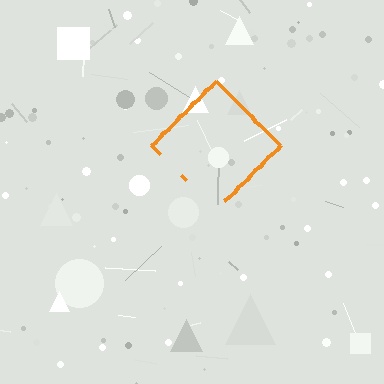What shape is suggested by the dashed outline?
The dashed outline suggests a diamond.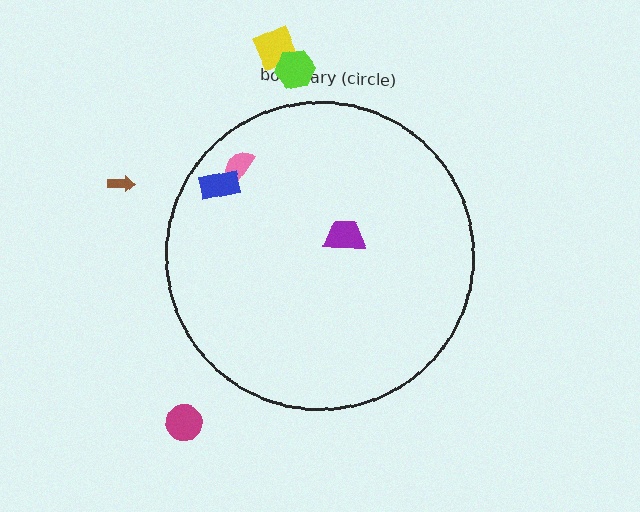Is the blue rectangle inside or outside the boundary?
Inside.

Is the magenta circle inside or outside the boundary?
Outside.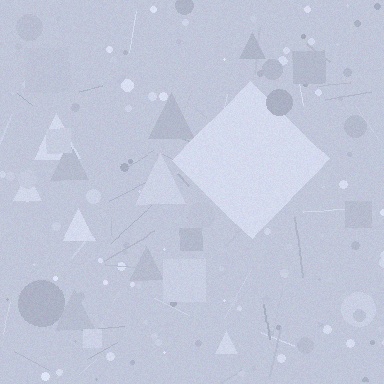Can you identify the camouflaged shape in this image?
The camouflaged shape is a diamond.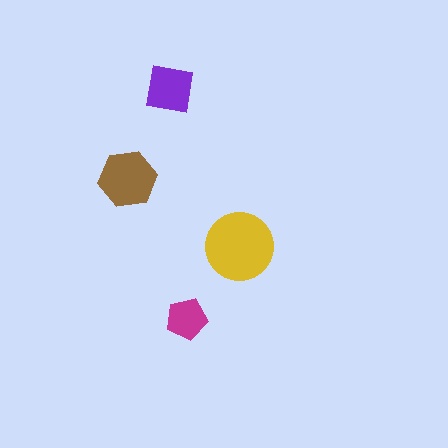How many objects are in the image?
There are 4 objects in the image.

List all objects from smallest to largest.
The magenta pentagon, the purple square, the brown hexagon, the yellow circle.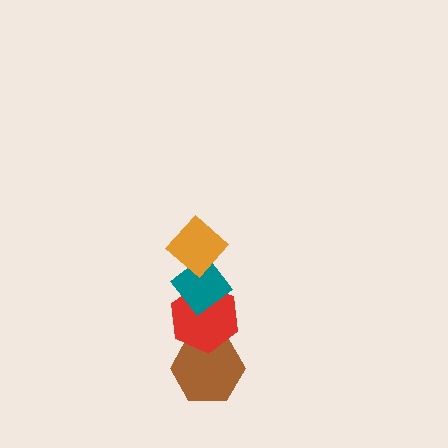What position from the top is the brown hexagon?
The brown hexagon is 4th from the top.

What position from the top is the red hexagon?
The red hexagon is 3rd from the top.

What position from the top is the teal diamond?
The teal diamond is 2nd from the top.